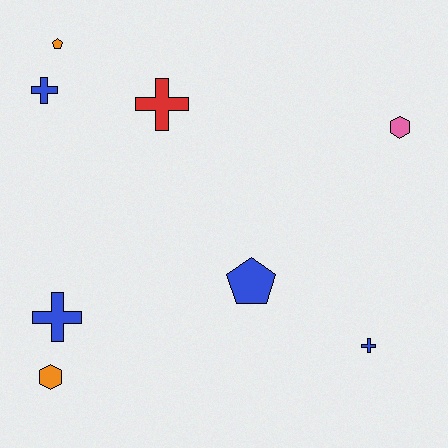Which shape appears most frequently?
Cross, with 4 objects.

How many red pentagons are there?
There are no red pentagons.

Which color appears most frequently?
Blue, with 4 objects.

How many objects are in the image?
There are 8 objects.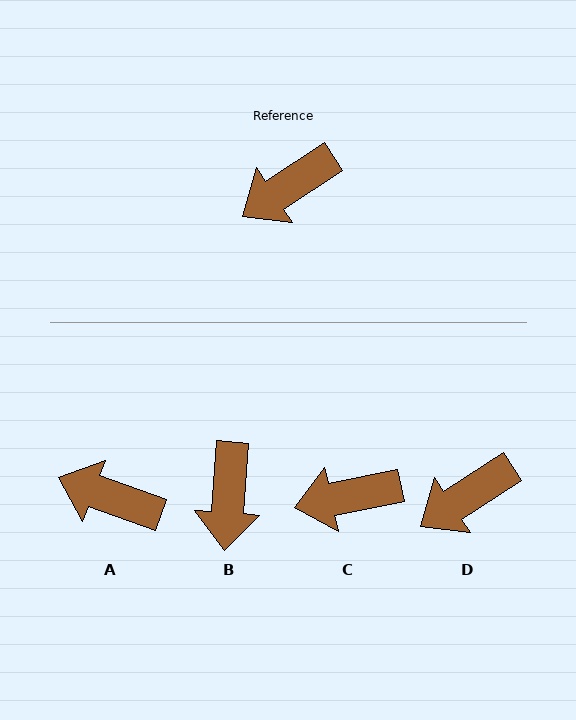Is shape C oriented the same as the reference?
No, it is off by about 21 degrees.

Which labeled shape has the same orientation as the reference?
D.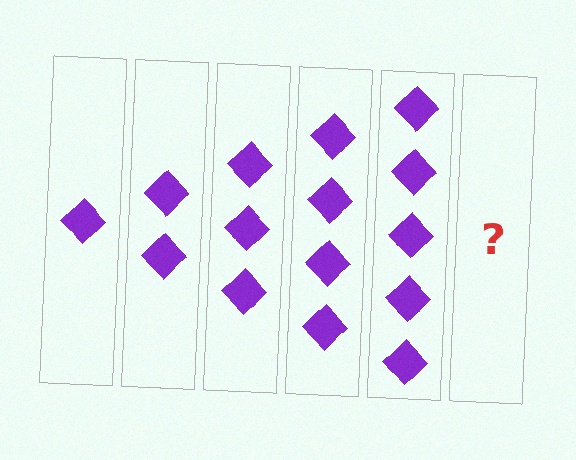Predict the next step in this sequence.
The next step is 6 diamonds.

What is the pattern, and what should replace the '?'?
The pattern is that each step adds one more diamond. The '?' should be 6 diamonds.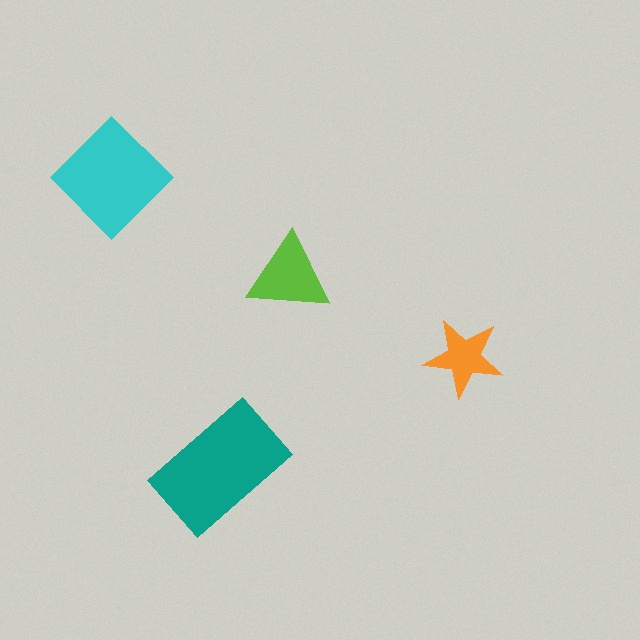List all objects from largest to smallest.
The teal rectangle, the cyan diamond, the lime triangle, the orange star.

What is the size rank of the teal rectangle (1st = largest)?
1st.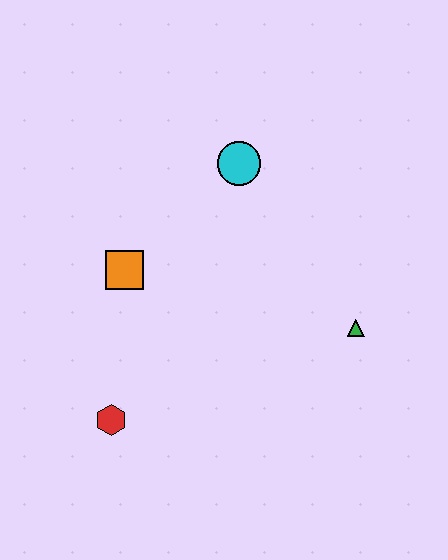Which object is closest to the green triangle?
The cyan circle is closest to the green triangle.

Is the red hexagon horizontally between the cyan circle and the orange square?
No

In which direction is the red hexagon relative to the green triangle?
The red hexagon is to the left of the green triangle.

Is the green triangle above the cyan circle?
No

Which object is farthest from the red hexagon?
The cyan circle is farthest from the red hexagon.